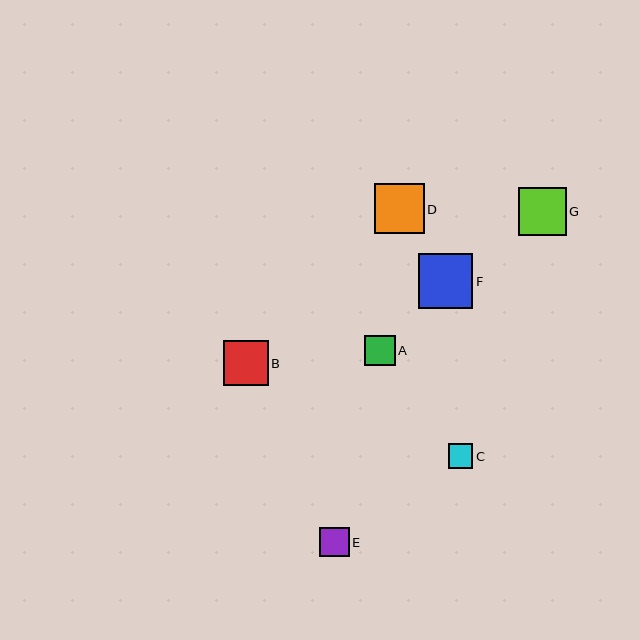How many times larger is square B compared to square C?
Square B is approximately 1.8 times the size of square C.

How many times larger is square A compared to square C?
Square A is approximately 1.2 times the size of square C.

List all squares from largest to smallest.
From largest to smallest: F, D, G, B, A, E, C.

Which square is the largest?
Square F is the largest with a size of approximately 54 pixels.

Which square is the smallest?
Square C is the smallest with a size of approximately 24 pixels.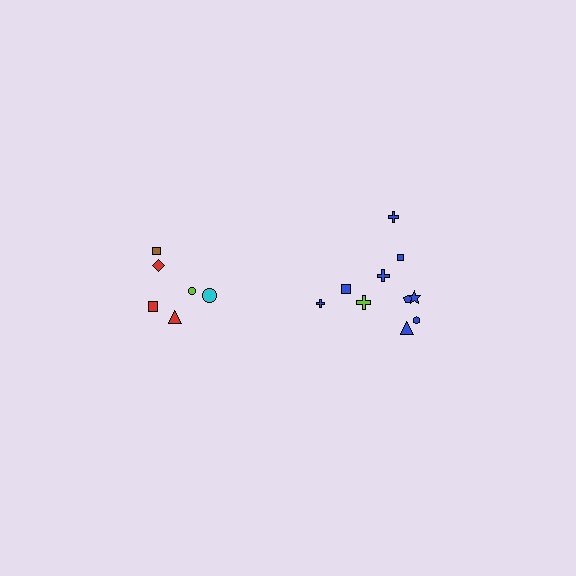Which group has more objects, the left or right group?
The right group.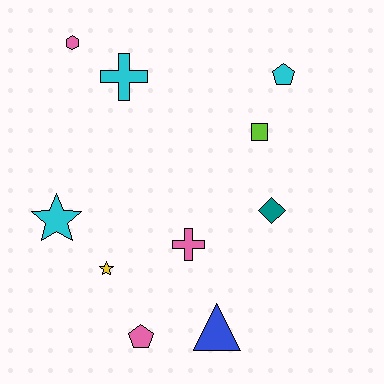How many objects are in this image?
There are 10 objects.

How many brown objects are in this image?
There are no brown objects.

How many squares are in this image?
There is 1 square.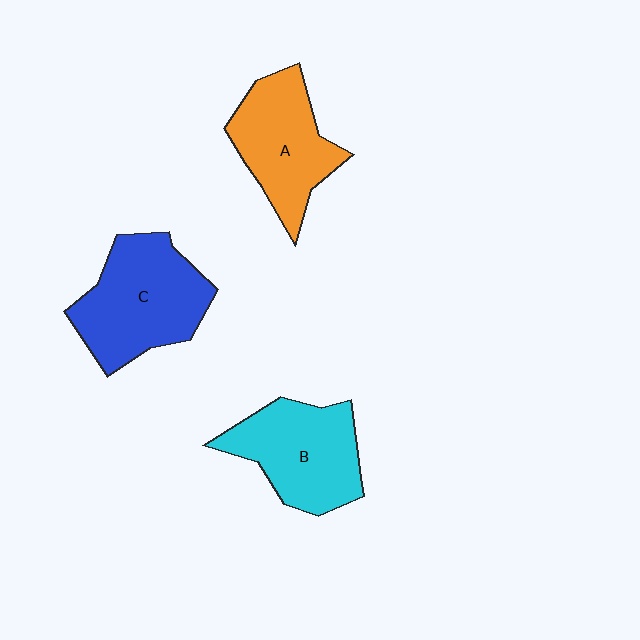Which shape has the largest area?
Shape C (blue).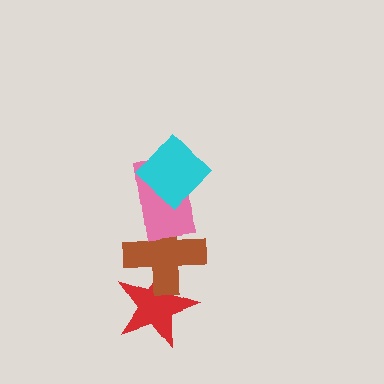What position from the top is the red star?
The red star is 4th from the top.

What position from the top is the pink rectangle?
The pink rectangle is 2nd from the top.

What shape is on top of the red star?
The brown cross is on top of the red star.